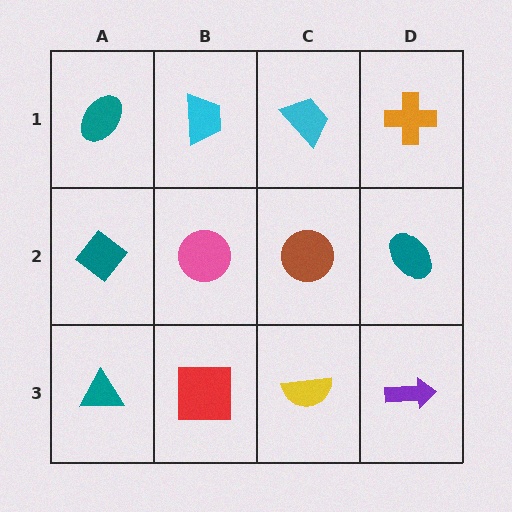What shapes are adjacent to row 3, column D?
A teal ellipse (row 2, column D), a yellow semicircle (row 3, column C).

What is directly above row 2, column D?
An orange cross.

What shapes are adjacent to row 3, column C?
A brown circle (row 2, column C), a red square (row 3, column B), a purple arrow (row 3, column D).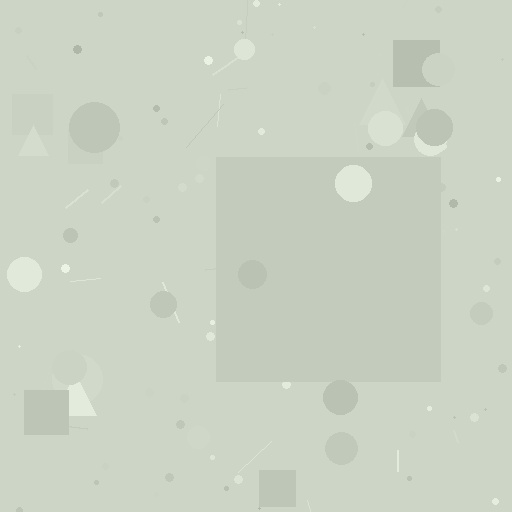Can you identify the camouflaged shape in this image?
The camouflaged shape is a square.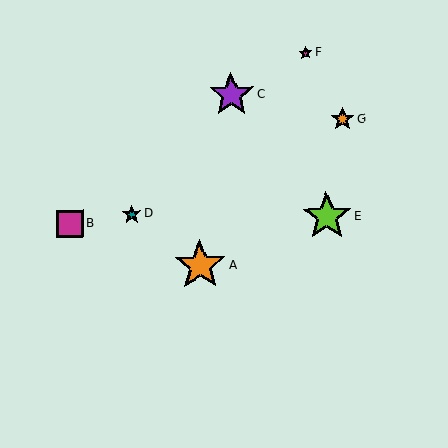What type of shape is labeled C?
Shape C is a purple star.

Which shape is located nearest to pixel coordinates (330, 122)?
The orange star (labeled G) at (343, 119) is nearest to that location.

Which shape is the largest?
The orange star (labeled A) is the largest.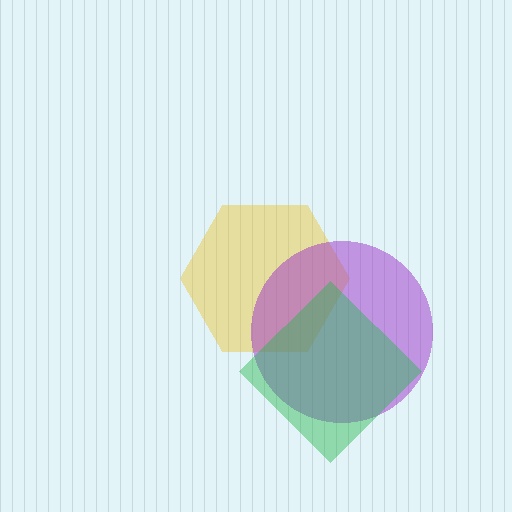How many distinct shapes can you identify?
There are 3 distinct shapes: a yellow hexagon, a purple circle, a green diamond.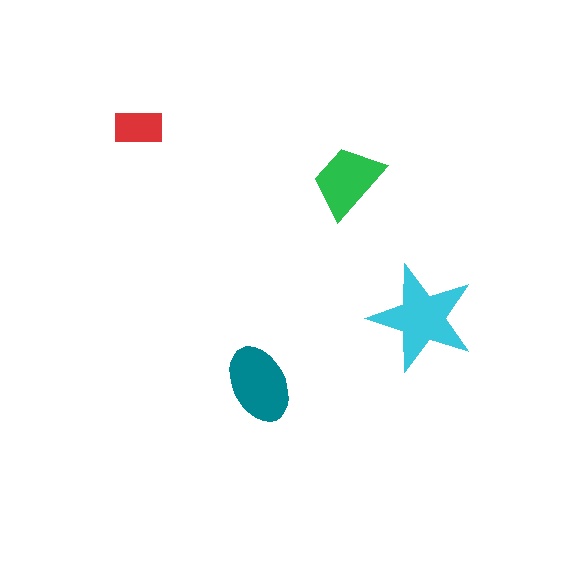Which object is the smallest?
The red rectangle.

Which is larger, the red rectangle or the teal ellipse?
The teal ellipse.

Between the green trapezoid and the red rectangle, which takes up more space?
The green trapezoid.